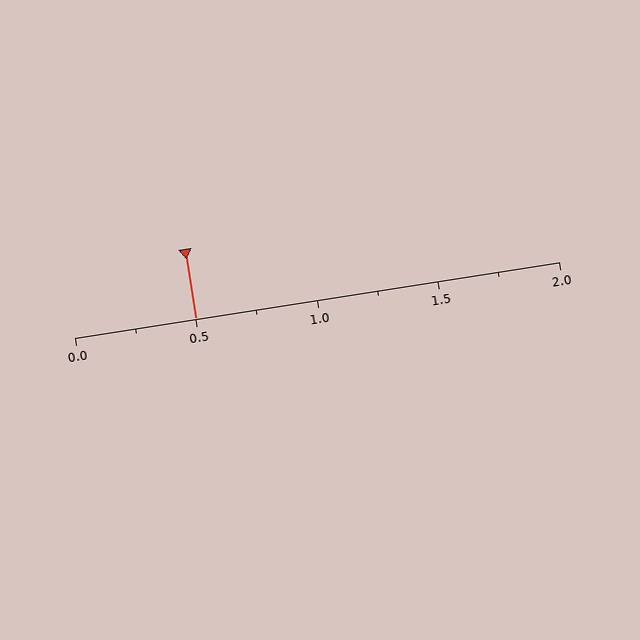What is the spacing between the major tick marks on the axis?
The major ticks are spaced 0.5 apart.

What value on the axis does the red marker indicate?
The marker indicates approximately 0.5.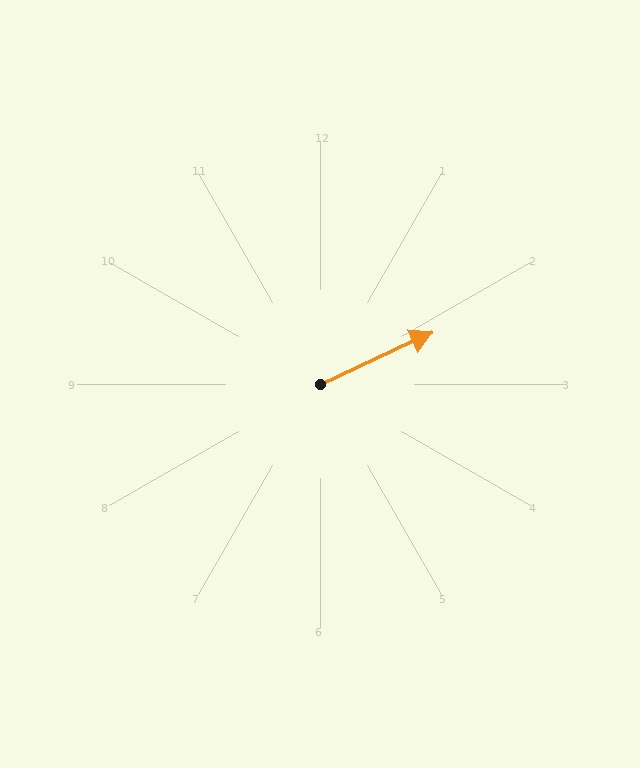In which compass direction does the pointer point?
Northeast.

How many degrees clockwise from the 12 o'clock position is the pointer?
Approximately 65 degrees.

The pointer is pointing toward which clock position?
Roughly 2 o'clock.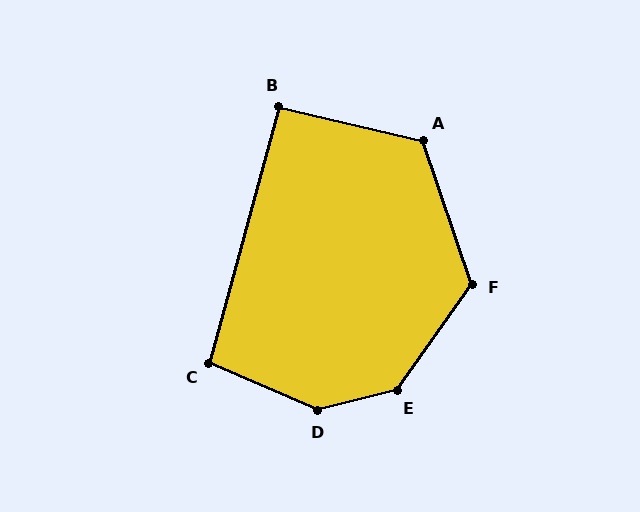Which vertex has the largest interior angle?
D, at approximately 142 degrees.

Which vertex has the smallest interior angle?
B, at approximately 92 degrees.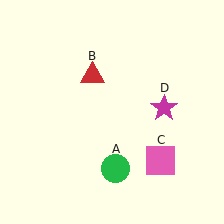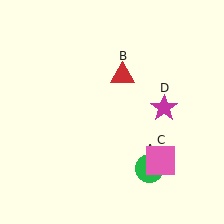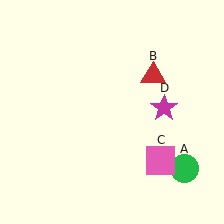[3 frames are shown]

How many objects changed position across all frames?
2 objects changed position: green circle (object A), red triangle (object B).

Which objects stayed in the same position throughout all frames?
Pink square (object C) and magenta star (object D) remained stationary.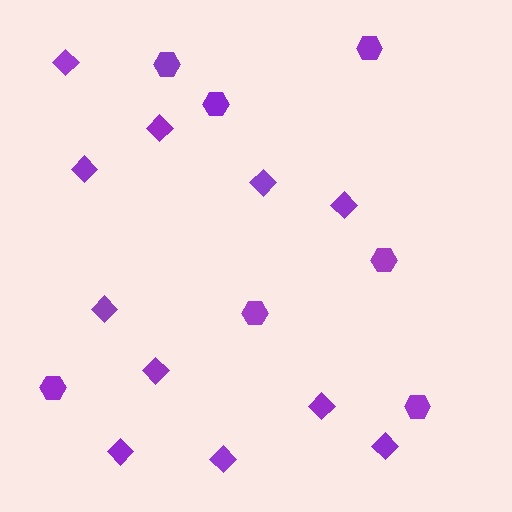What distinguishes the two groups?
There are 2 groups: one group of diamonds (11) and one group of hexagons (7).